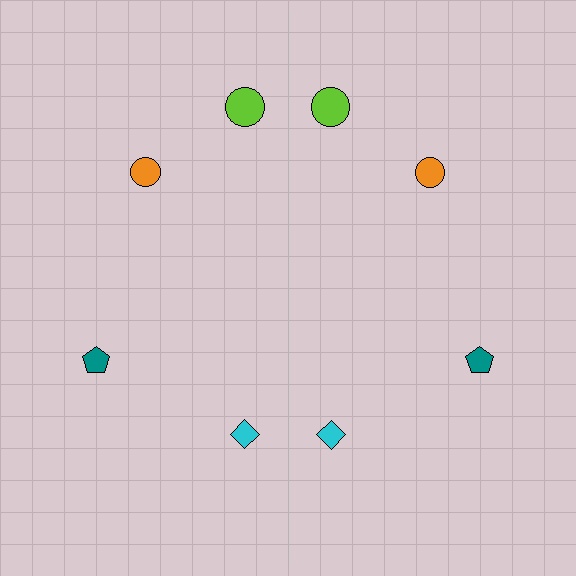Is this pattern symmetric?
Yes, this pattern has bilateral (reflection) symmetry.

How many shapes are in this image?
There are 8 shapes in this image.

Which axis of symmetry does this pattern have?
The pattern has a vertical axis of symmetry running through the center of the image.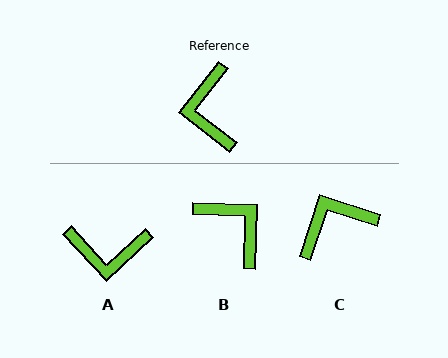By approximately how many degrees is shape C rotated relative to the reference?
Approximately 70 degrees clockwise.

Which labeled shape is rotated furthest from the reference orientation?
B, about 144 degrees away.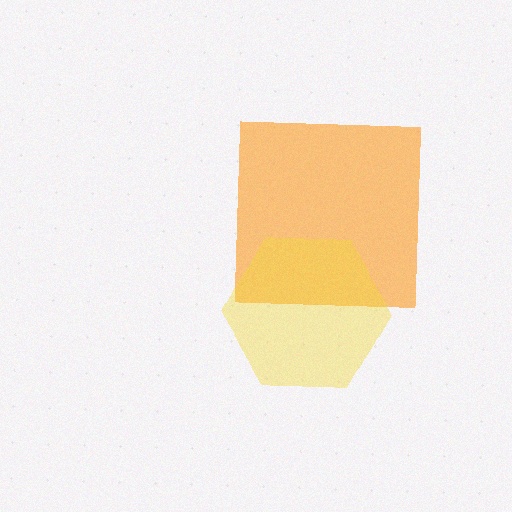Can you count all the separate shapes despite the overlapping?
Yes, there are 2 separate shapes.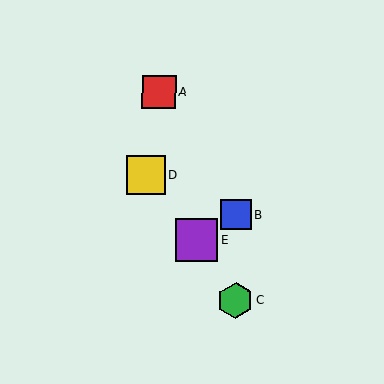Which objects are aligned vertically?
Objects B, C are aligned vertically.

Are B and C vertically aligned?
Yes, both are at x≈236.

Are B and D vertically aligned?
No, B is at x≈236 and D is at x≈146.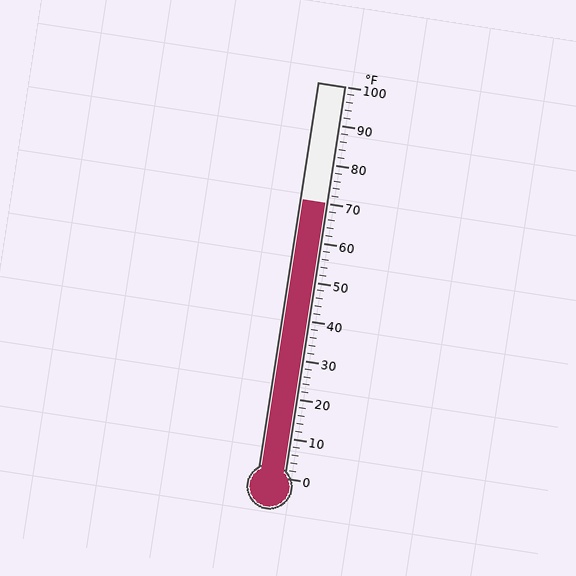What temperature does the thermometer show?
The thermometer shows approximately 70°F.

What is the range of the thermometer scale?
The thermometer scale ranges from 0°F to 100°F.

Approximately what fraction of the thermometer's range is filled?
The thermometer is filled to approximately 70% of its range.